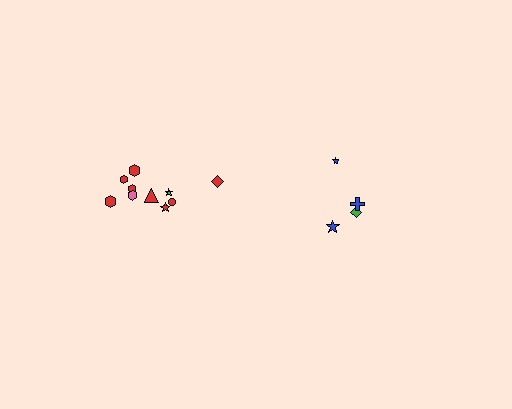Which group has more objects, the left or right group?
The left group.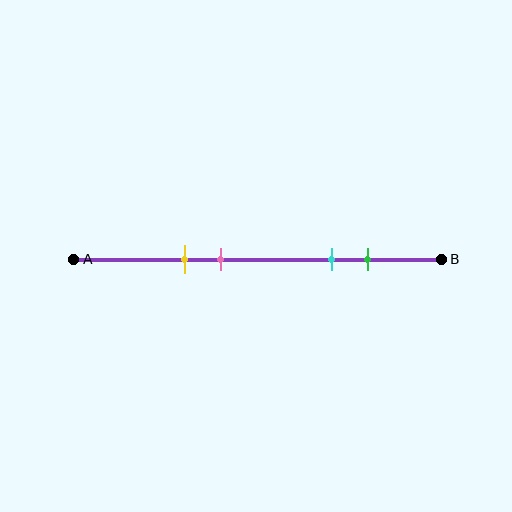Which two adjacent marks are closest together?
The yellow and pink marks are the closest adjacent pair.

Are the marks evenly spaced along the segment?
No, the marks are not evenly spaced.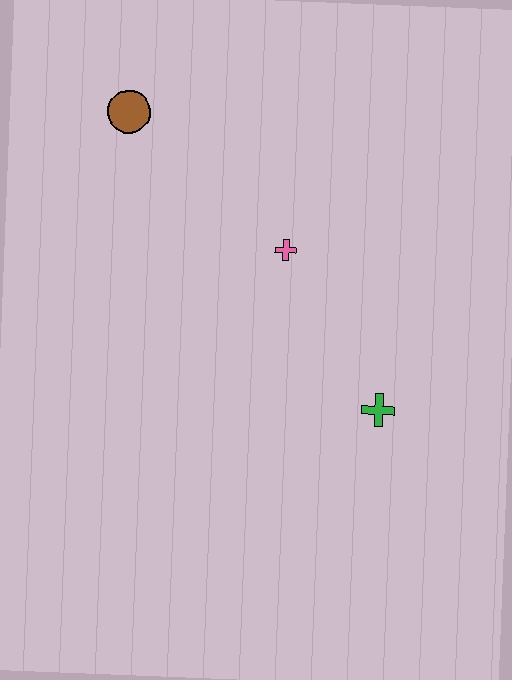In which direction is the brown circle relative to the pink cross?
The brown circle is to the left of the pink cross.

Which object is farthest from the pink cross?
The brown circle is farthest from the pink cross.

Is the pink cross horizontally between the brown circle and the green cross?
Yes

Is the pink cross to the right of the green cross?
No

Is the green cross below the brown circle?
Yes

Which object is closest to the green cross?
The pink cross is closest to the green cross.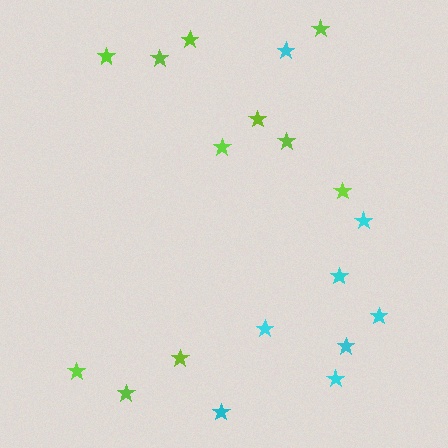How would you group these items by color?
There are 2 groups: one group of lime stars (11) and one group of cyan stars (8).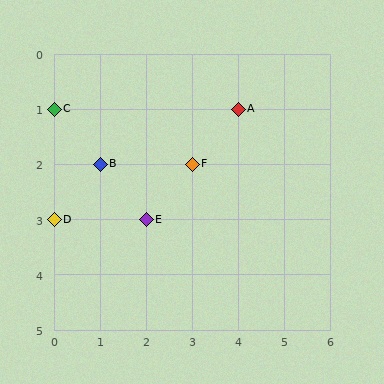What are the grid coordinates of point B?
Point B is at grid coordinates (1, 2).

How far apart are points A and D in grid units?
Points A and D are 4 columns and 2 rows apart (about 4.5 grid units diagonally).